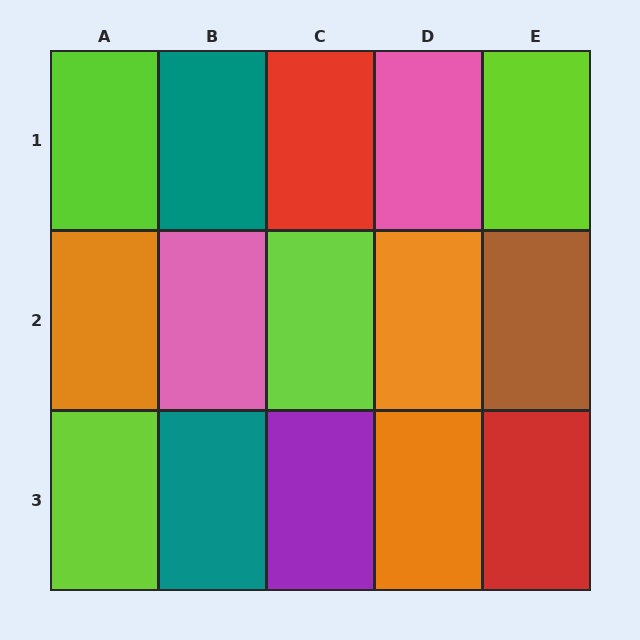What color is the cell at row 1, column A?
Lime.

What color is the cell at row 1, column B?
Teal.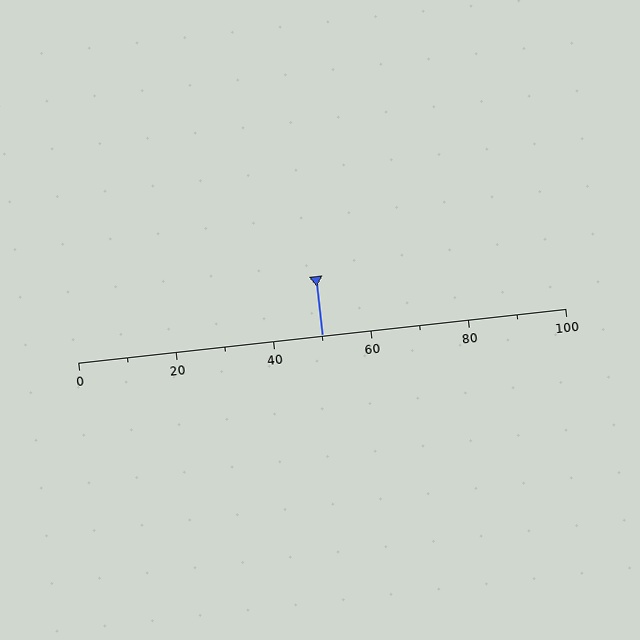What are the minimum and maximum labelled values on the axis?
The axis runs from 0 to 100.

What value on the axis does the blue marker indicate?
The marker indicates approximately 50.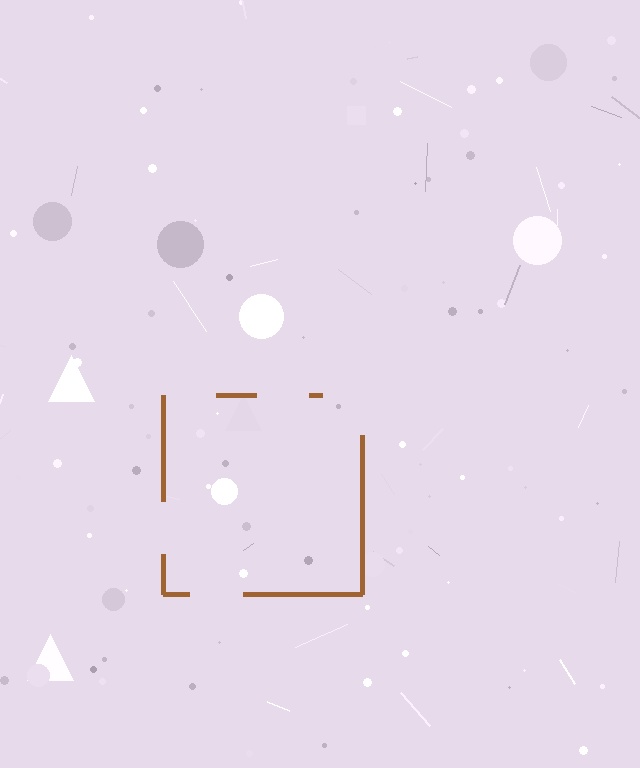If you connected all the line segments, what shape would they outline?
They would outline a square.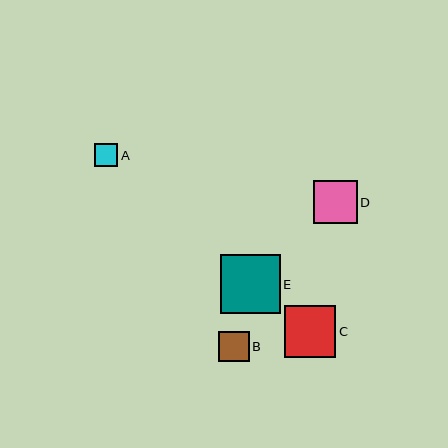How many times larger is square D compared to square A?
Square D is approximately 1.9 times the size of square A.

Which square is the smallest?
Square A is the smallest with a size of approximately 24 pixels.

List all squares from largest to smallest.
From largest to smallest: E, C, D, B, A.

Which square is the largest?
Square E is the largest with a size of approximately 59 pixels.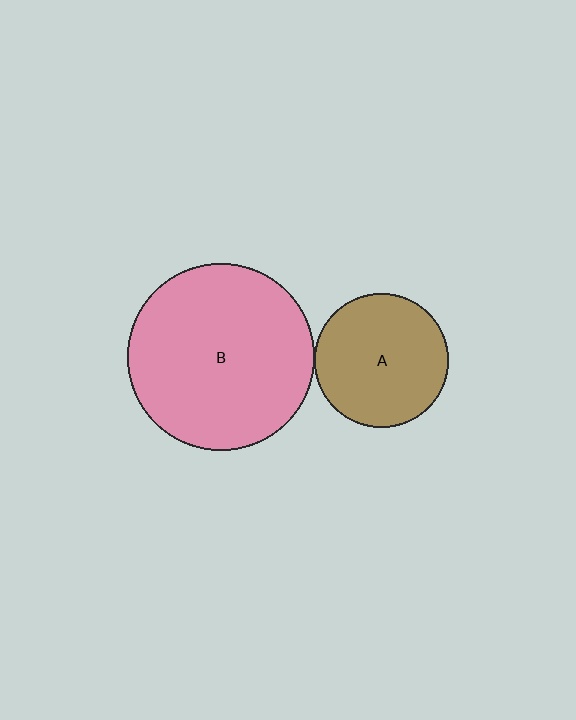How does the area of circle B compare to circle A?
Approximately 2.0 times.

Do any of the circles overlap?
No, none of the circles overlap.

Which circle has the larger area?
Circle B (pink).